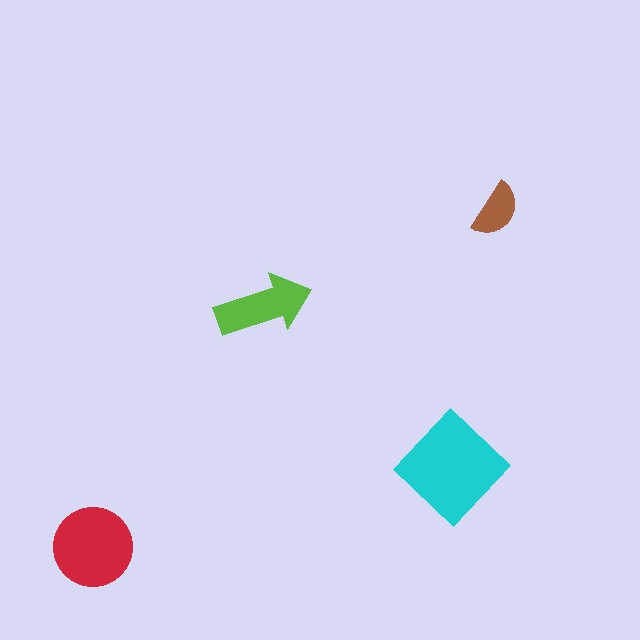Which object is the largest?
The cyan diamond.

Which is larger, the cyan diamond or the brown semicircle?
The cyan diamond.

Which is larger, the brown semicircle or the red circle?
The red circle.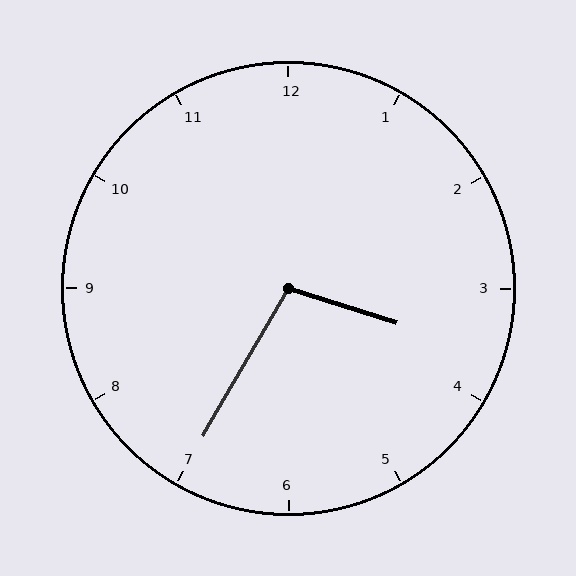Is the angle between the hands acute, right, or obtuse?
It is obtuse.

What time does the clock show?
3:35.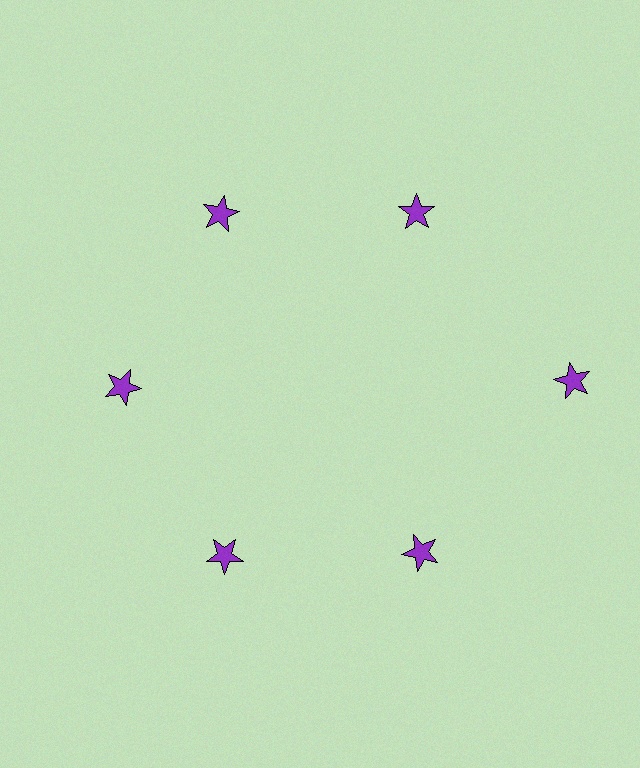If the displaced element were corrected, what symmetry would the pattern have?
It would have 6-fold rotational symmetry — the pattern would map onto itself every 60 degrees.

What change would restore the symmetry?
The symmetry would be restored by moving it inward, back onto the ring so that all 6 stars sit at equal angles and equal distance from the center.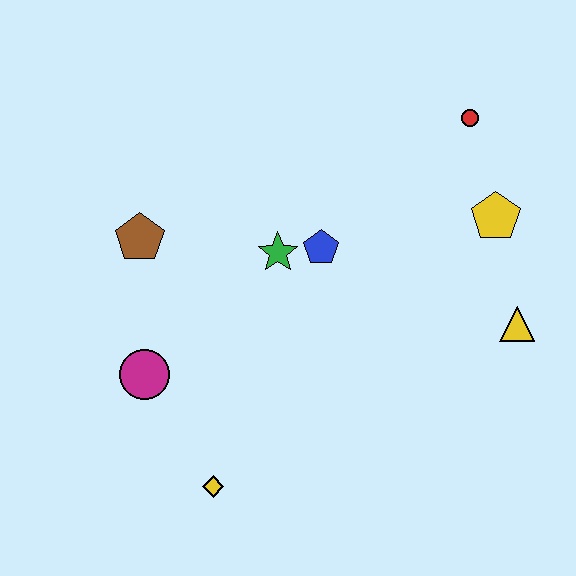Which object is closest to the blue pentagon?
The green star is closest to the blue pentagon.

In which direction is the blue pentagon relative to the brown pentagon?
The blue pentagon is to the right of the brown pentagon.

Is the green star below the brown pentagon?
Yes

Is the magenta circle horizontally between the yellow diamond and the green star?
No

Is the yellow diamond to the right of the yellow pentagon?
No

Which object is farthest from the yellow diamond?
The red circle is farthest from the yellow diamond.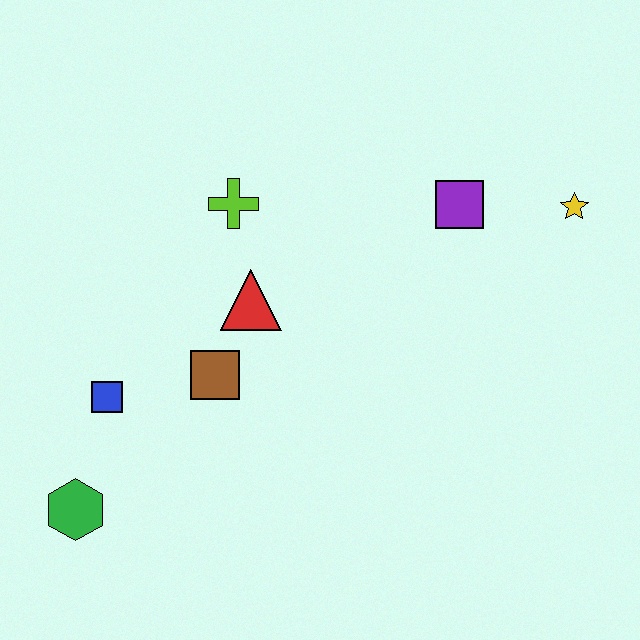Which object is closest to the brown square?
The red triangle is closest to the brown square.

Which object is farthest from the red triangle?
The yellow star is farthest from the red triangle.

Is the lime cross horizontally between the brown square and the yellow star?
Yes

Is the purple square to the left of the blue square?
No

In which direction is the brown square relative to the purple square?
The brown square is to the left of the purple square.